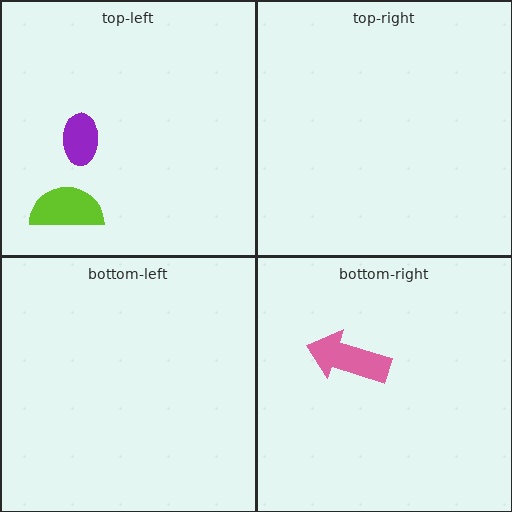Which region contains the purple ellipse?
The top-left region.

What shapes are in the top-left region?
The lime semicircle, the purple ellipse.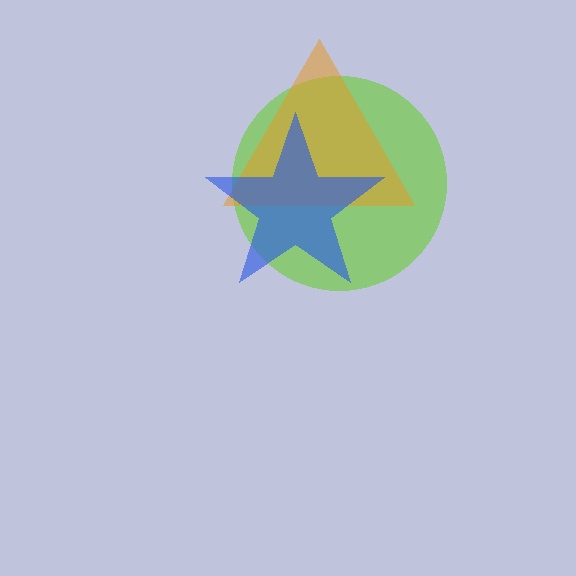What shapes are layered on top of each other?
The layered shapes are: a lime circle, an orange triangle, a blue star.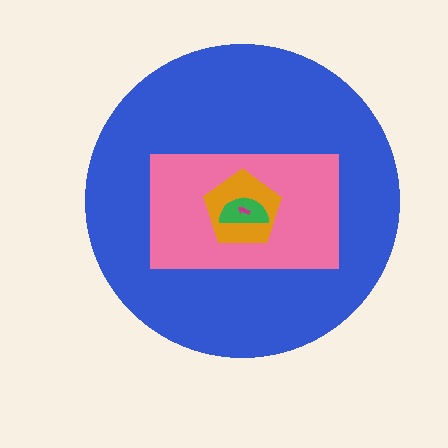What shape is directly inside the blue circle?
The pink rectangle.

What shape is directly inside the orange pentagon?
The green semicircle.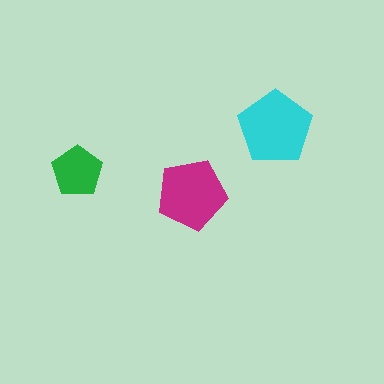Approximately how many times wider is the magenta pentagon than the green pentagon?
About 1.5 times wider.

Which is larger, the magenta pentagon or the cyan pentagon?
The cyan one.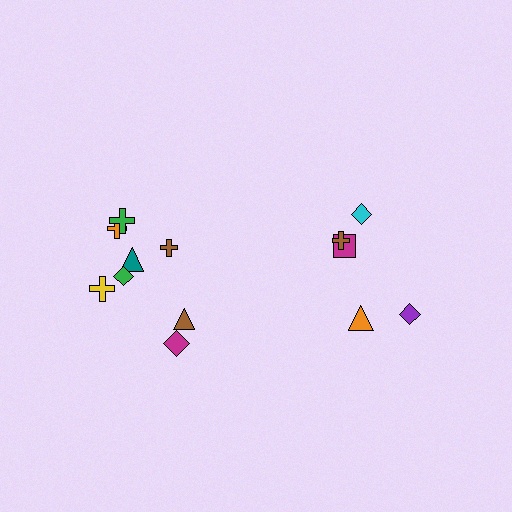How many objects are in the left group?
There are 8 objects.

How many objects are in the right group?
There are 5 objects.